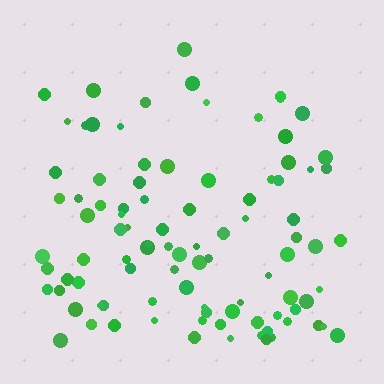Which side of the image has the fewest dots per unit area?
The top.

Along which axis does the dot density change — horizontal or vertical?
Vertical.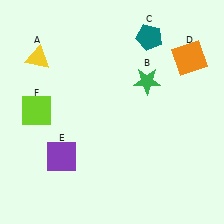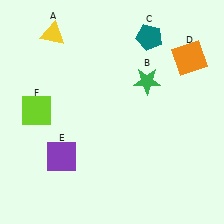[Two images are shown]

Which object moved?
The yellow triangle (A) moved up.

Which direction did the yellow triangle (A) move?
The yellow triangle (A) moved up.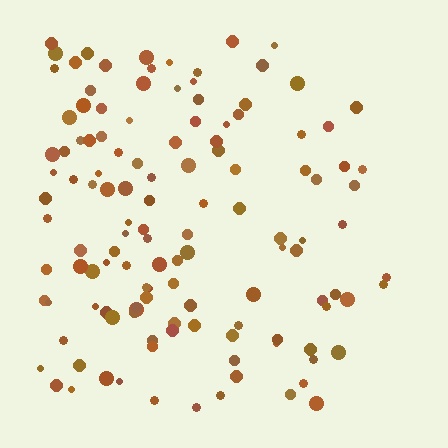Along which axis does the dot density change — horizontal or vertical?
Horizontal.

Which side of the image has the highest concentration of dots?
The left.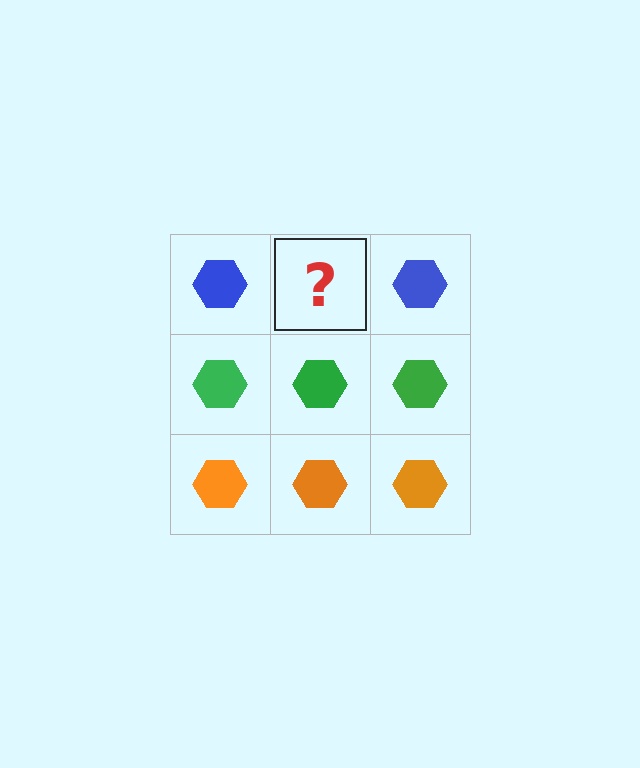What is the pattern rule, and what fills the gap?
The rule is that each row has a consistent color. The gap should be filled with a blue hexagon.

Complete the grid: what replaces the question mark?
The question mark should be replaced with a blue hexagon.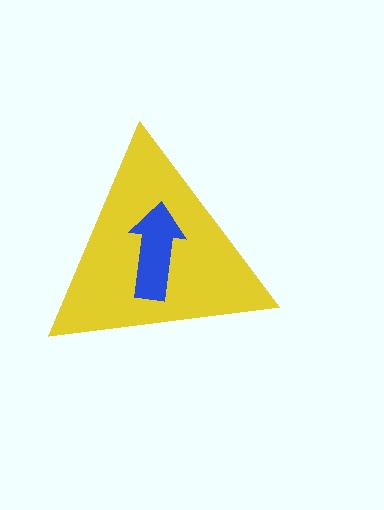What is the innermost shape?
The blue arrow.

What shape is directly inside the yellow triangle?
The blue arrow.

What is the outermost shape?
The yellow triangle.